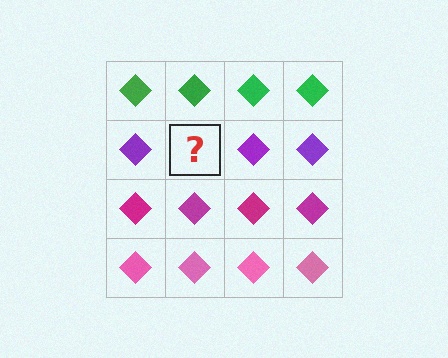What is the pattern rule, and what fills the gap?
The rule is that each row has a consistent color. The gap should be filled with a purple diamond.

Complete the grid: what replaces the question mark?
The question mark should be replaced with a purple diamond.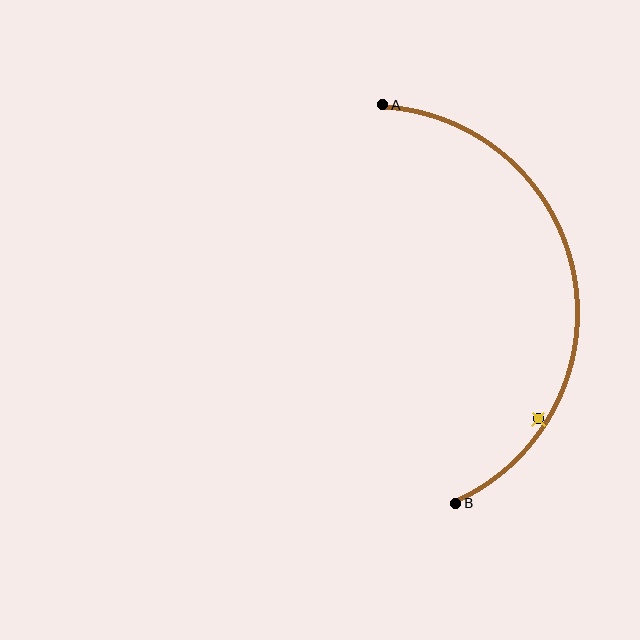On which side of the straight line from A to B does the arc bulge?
The arc bulges to the right of the straight line connecting A and B.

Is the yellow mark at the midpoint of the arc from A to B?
No — the yellow mark does not lie on the arc at all. It sits slightly inside the curve.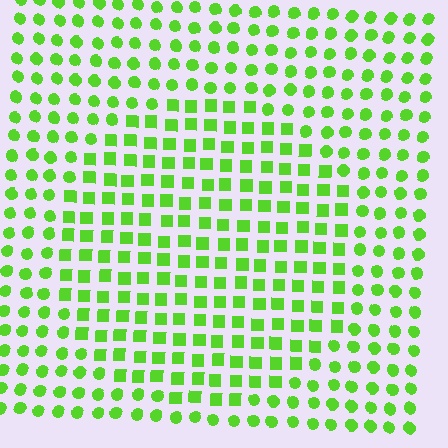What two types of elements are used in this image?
The image uses squares inside the circle region and circles outside it.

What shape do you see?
I see a circle.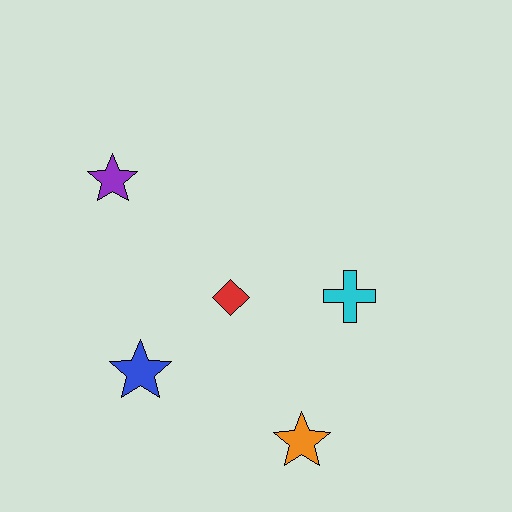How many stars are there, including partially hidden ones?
There are 3 stars.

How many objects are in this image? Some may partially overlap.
There are 5 objects.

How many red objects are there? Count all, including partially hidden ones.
There is 1 red object.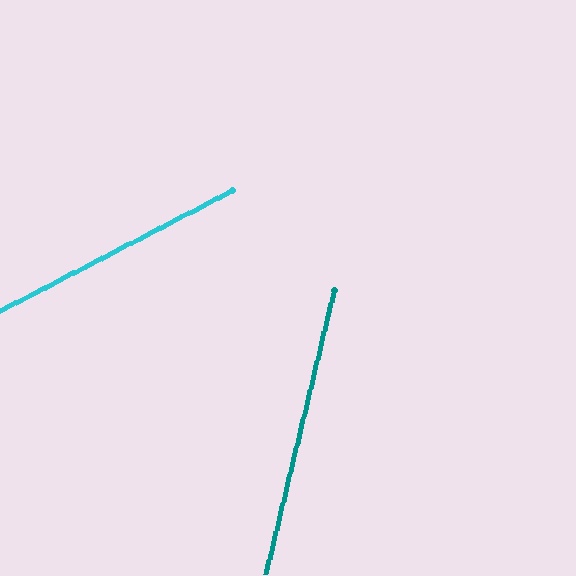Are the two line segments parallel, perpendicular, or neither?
Neither parallel nor perpendicular — they differ by about 49°.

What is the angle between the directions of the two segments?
Approximately 49 degrees.